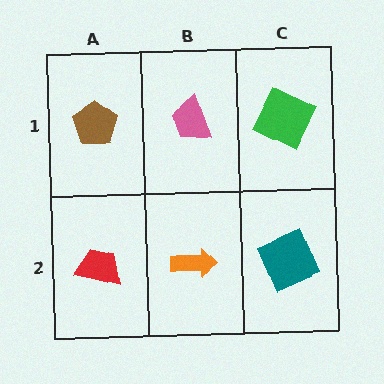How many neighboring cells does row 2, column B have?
3.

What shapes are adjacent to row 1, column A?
A red trapezoid (row 2, column A), a pink trapezoid (row 1, column B).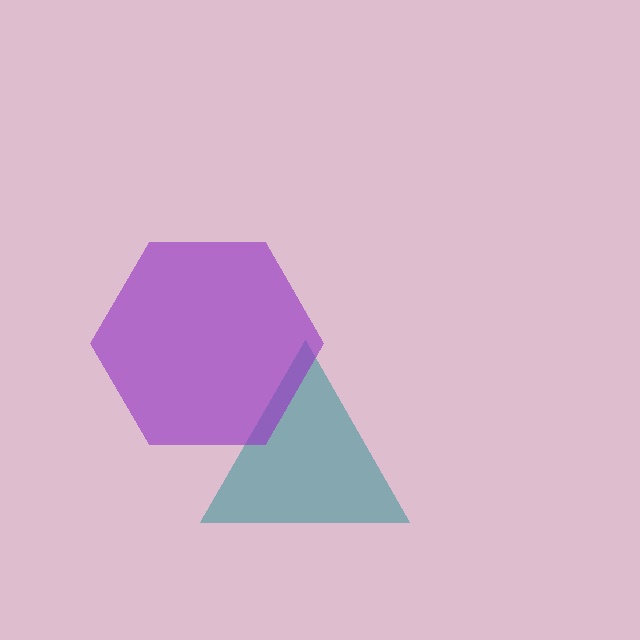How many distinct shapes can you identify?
There are 2 distinct shapes: a teal triangle, a purple hexagon.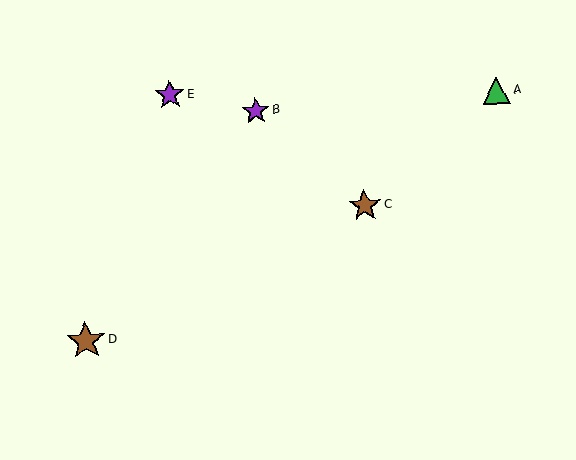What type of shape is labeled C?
Shape C is a brown star.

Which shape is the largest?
The brown star (labeled D) is the largest.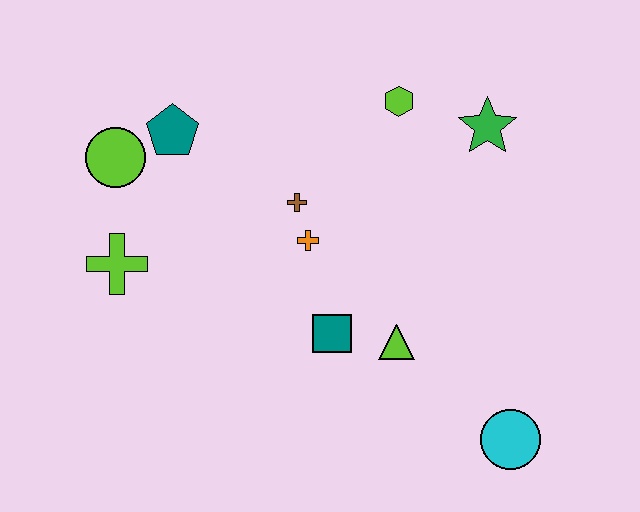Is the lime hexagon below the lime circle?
No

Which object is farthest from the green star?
The lime cross is farthest from the green star.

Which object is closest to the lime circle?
The teal pentagon is closest to the lime circle.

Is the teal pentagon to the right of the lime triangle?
No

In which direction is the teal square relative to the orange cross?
The teal square is below the orange cross.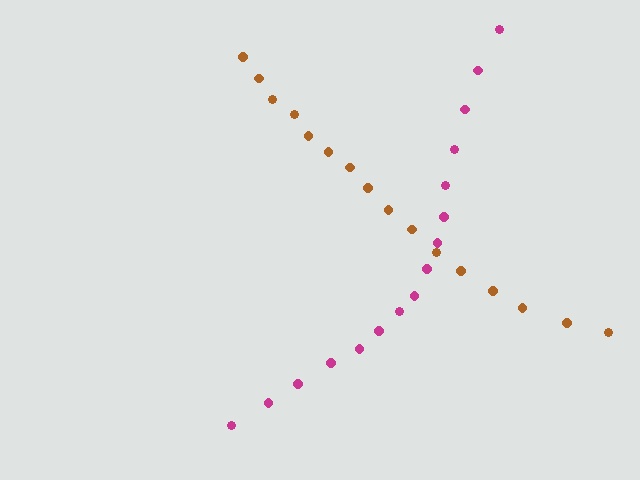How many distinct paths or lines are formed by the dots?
There are 2 distinct paths.